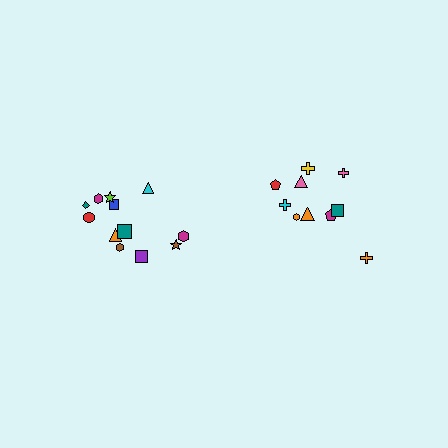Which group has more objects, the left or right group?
The left group.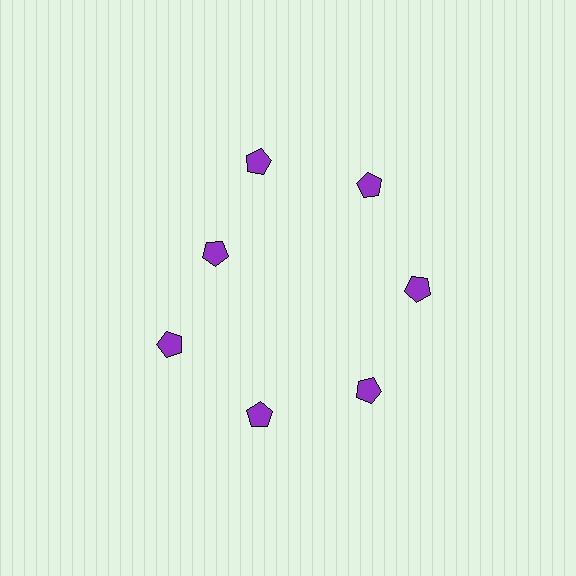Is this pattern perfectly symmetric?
No. The 7 purple pentagons are arranged in a ring, but one element near the 10 o'clock position is pulled inward toward the center, breaking the 7-fold rotational symmetry.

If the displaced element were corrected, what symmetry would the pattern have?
It would have 7-fold rotational symmetry — the pattern would map onto itself every 51 degrees.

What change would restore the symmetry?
The symmetry would be restored by moving it outward, back onto the ring so that all 7 pentagons sit at equal angles and equal distance from the center.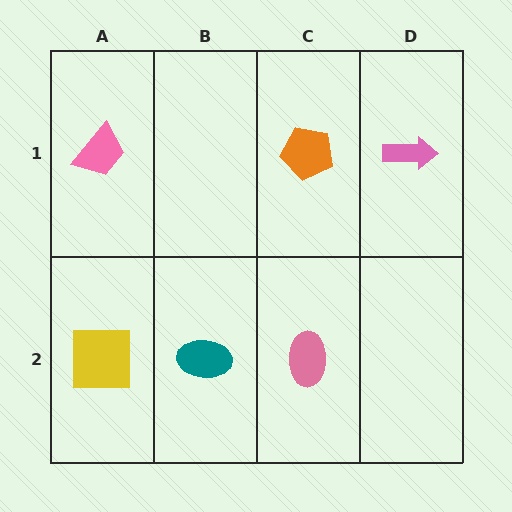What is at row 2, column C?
A pink ellipse.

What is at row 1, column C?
An orange pentagon.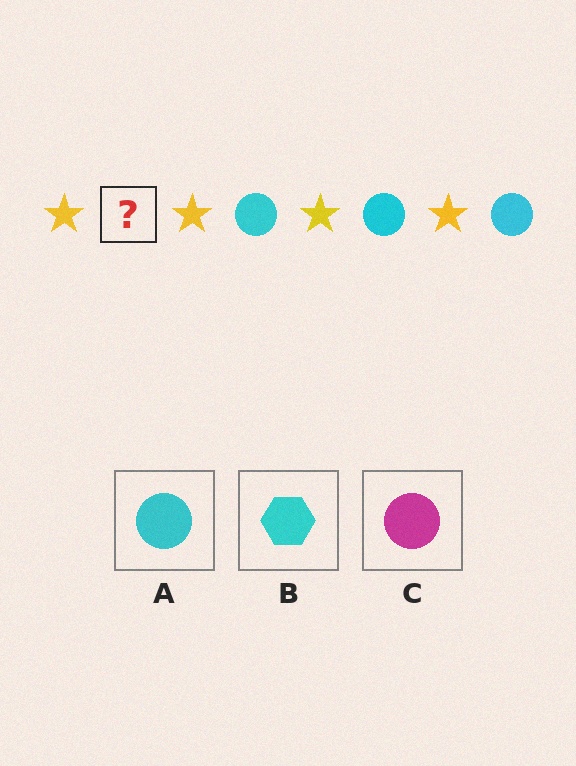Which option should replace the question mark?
Option A.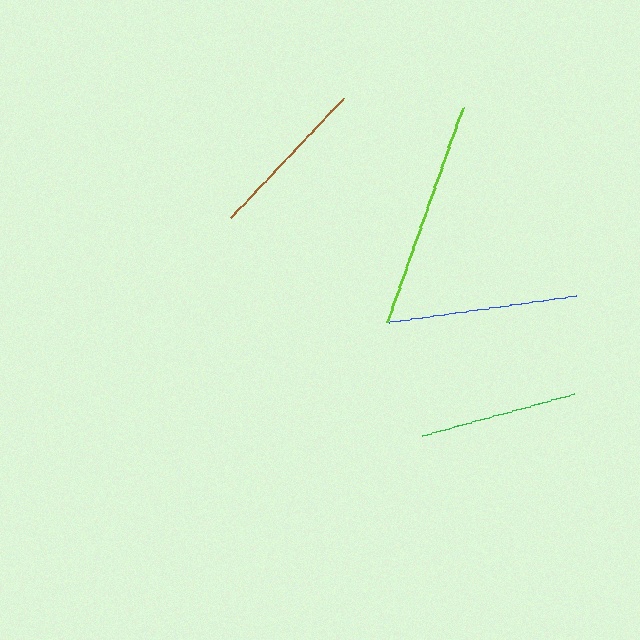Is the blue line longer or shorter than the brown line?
The blue line is longer than the brown line.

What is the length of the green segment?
The green segment is approximately 157 pixels long.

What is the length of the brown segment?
The brown segment is approximately 165 pixels long.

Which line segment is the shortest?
The green line is the shortest at approximately 157 pixels.